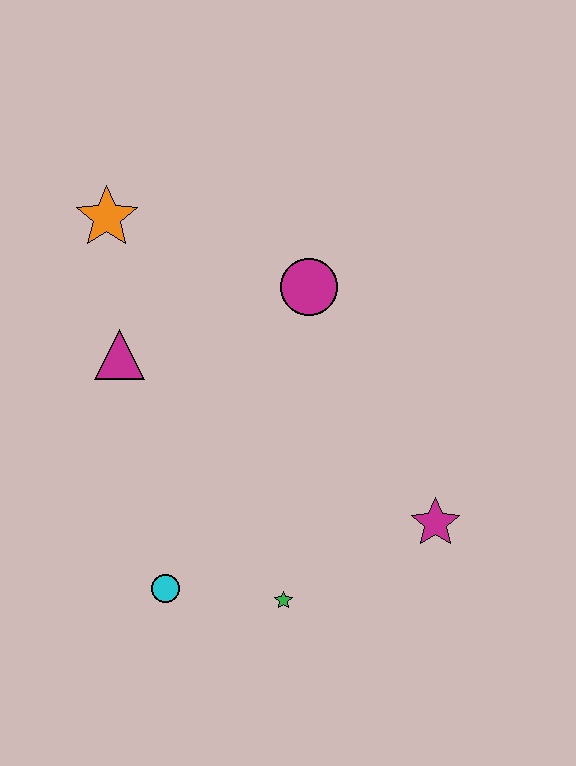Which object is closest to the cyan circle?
The green star is closest to the cyan circle.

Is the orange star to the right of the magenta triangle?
No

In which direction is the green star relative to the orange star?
The green star is below the orange star.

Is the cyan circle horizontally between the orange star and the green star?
Yes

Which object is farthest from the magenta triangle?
The magenta star is farthest from the magenta triangle.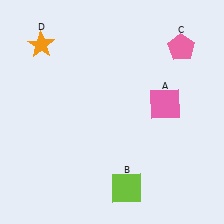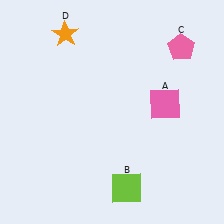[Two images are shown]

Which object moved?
The orange star (D) moved right.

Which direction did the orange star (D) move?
The orange star (D) moved right.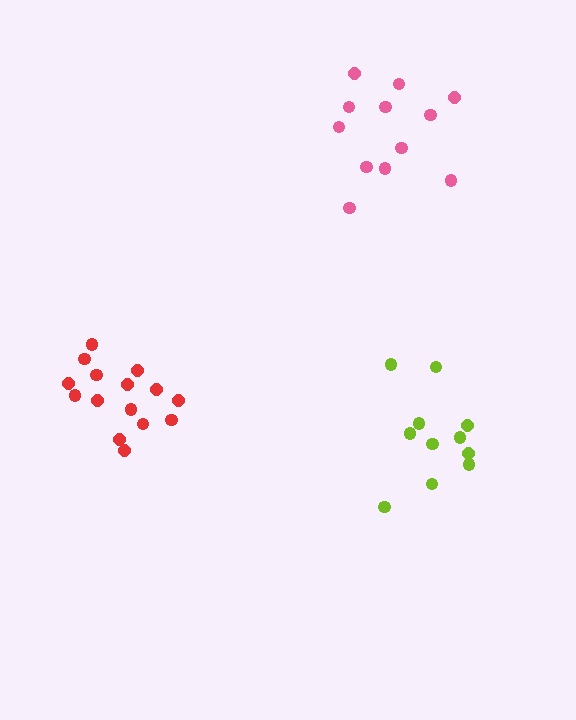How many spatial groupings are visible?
There are 3 spatial groupings.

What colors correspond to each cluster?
The clusters are colored: red, pink, lime.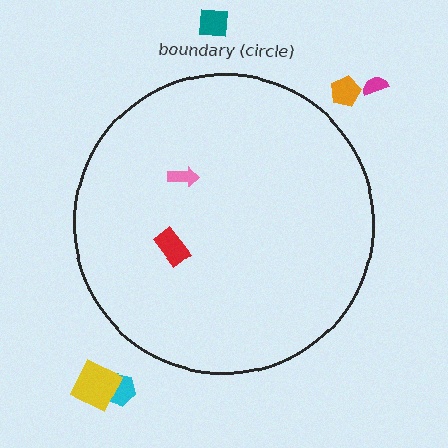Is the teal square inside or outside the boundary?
Outside.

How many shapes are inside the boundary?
2 inside, 5 outside.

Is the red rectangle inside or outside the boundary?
Inside.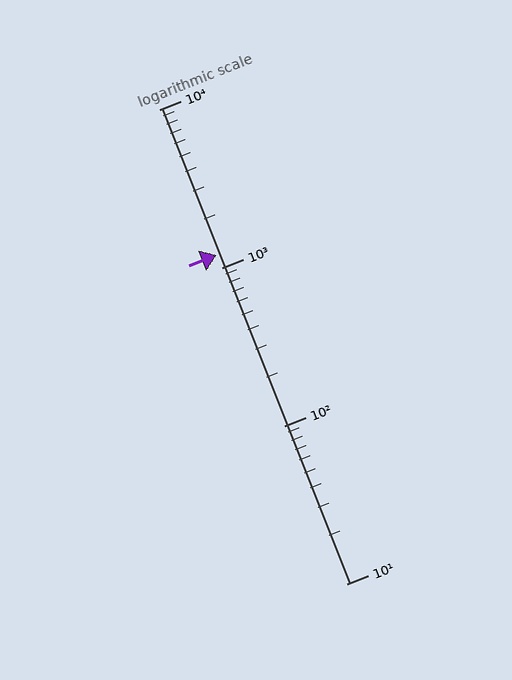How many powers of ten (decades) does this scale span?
The scale spans 3 decades, from 10 to 10000.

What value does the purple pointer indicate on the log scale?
The pointer indicates approximately 1200.